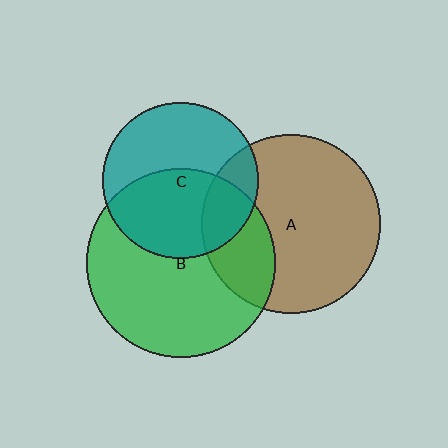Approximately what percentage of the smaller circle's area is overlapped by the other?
Approximately 20%.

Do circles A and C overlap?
Yes.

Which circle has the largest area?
Circle B (green).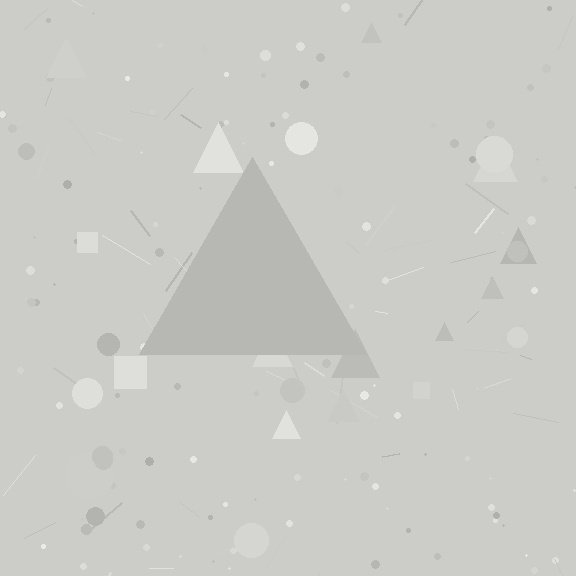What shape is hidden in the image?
A triangle is hidden in the image.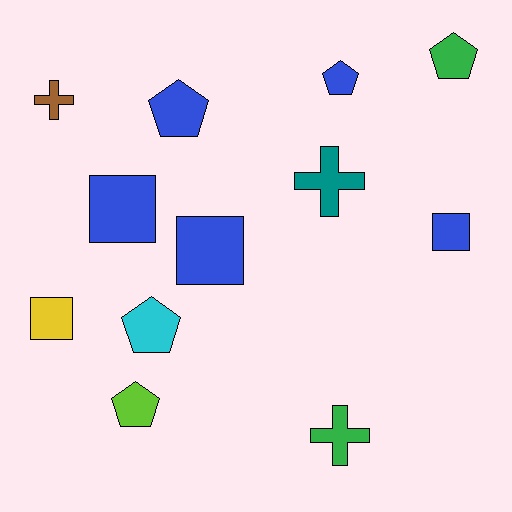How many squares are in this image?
There are 4 squares.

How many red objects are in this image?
There are no red objects.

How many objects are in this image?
There are 12 objects.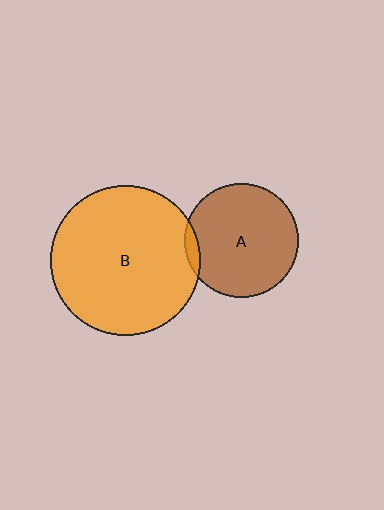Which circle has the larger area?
Circle B (orange).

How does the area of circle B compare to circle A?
Approximately 1.7 times.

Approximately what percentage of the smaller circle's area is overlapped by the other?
Approximately 5%.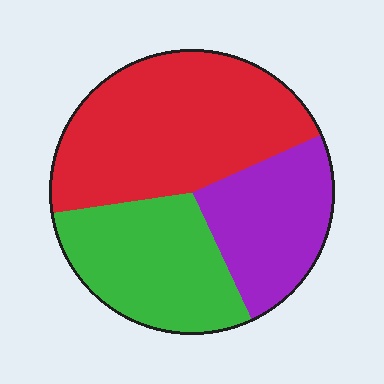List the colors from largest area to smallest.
From largest to smallest: red, green, purple.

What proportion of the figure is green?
Green takes up about one third (1/3) of the figure.